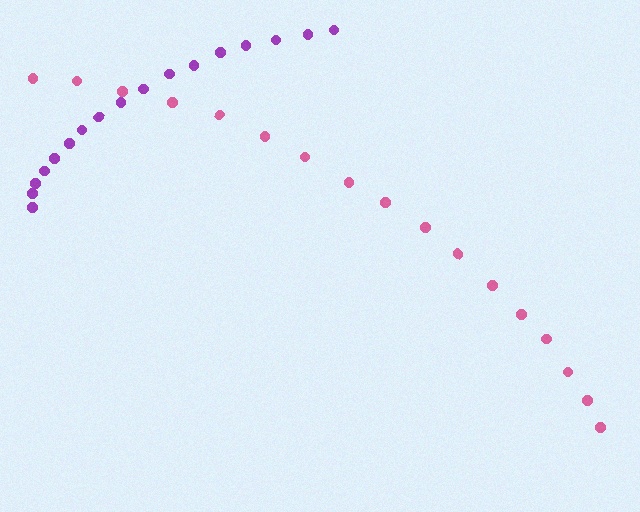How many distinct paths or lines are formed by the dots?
There are 2 distinct paths.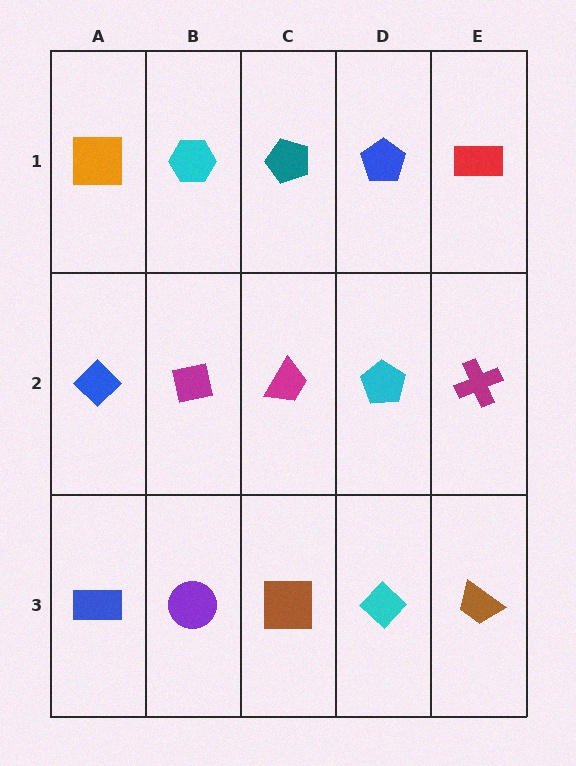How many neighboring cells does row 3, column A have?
2.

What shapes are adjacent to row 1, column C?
A magenta trapezoid (row 2, column C), a cyan hexagon (row 1, column B), a blue pentagon (row 1, column D).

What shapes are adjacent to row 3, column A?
A blue diamond (row 2, column A), a purple circle (row 3, column B).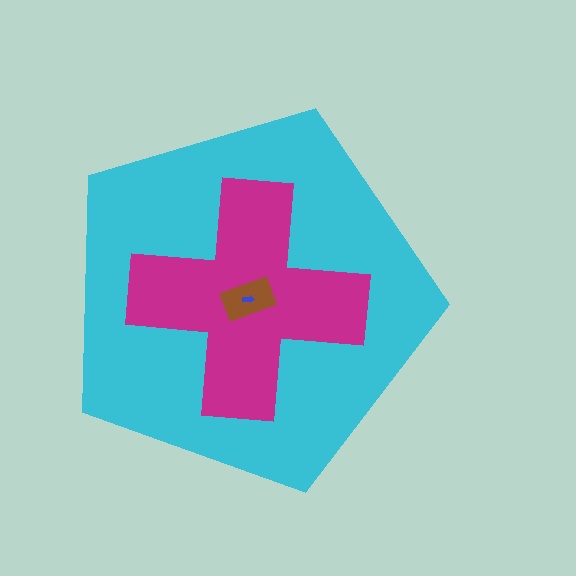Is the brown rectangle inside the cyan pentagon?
Yes.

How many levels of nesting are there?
4.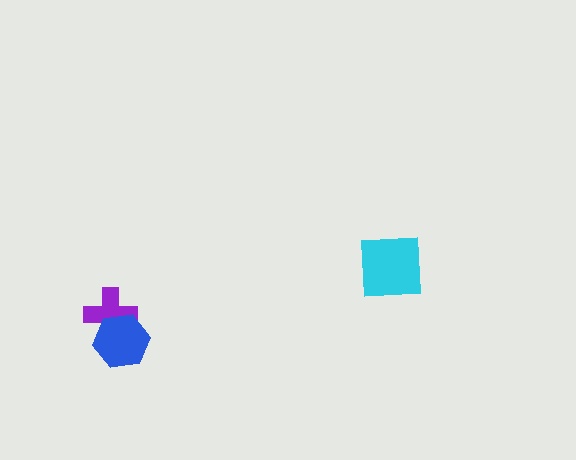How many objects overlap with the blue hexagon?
1 object overlaps with the blue hexagon.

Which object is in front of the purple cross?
The blue hexagon is in front of the purple cross.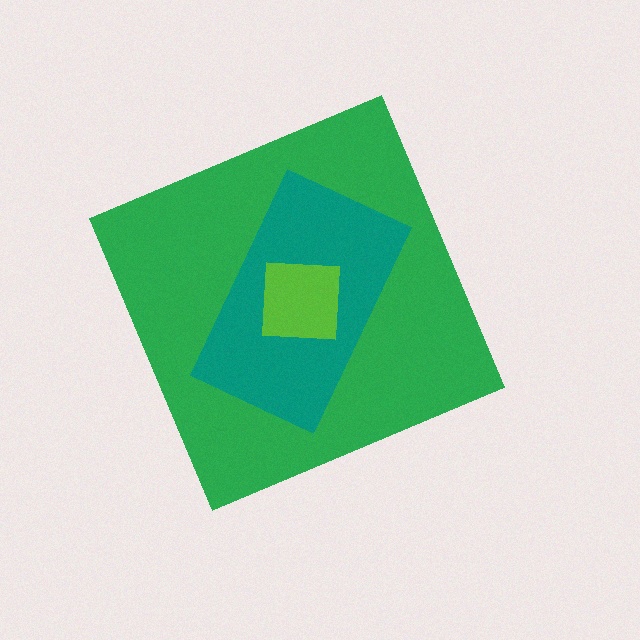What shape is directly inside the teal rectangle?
The lime square.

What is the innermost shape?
The lime square.